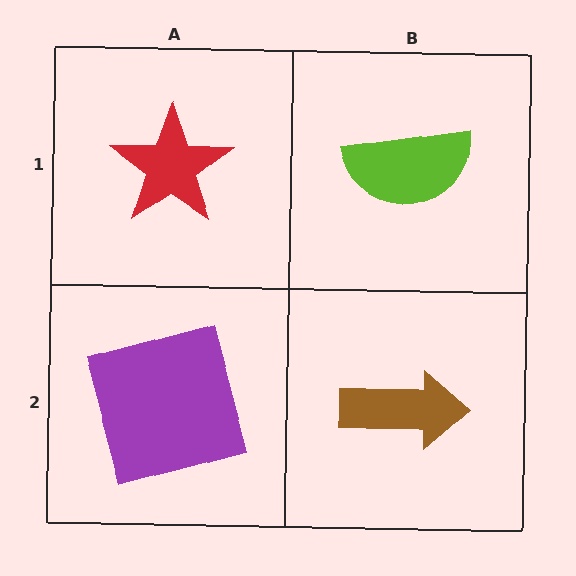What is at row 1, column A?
A red star.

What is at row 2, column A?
A purple square.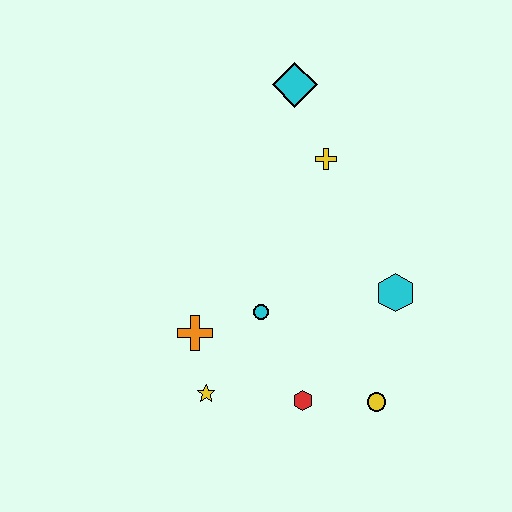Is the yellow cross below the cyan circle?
No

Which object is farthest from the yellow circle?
The cyan diamond is farthest from the yellow circle.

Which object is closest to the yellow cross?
The cyan diamond is closest to the yellow cross.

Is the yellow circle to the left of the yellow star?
No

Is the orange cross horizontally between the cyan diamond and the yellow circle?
No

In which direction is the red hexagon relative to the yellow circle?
The red hexagon is to the left of the yellow circle.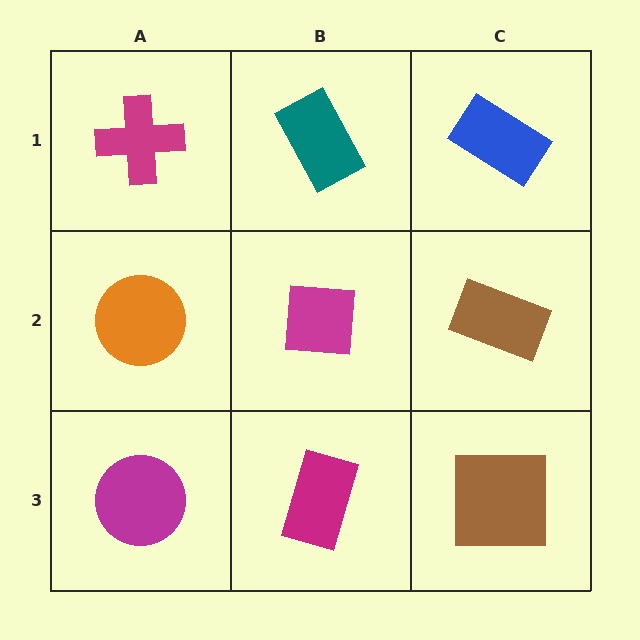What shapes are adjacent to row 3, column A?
An orange circle (row 2, column A), a magenta rectangle (row 3, column B).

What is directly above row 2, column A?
A magenta cross.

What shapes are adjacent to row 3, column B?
A magenta square (row 2, column B), a magenta circle (row 3, column A), a brown square (row 3, column C).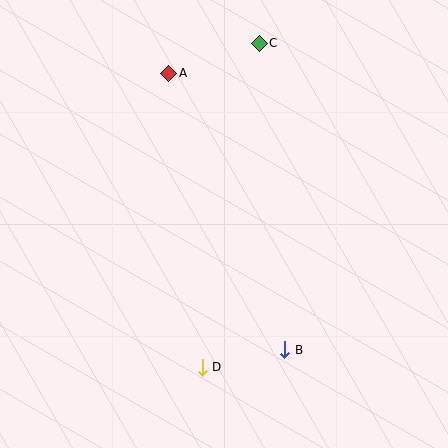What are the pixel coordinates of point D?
Point D is at (202, 367).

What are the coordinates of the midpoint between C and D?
The midpoint between C and D is at (231, 205).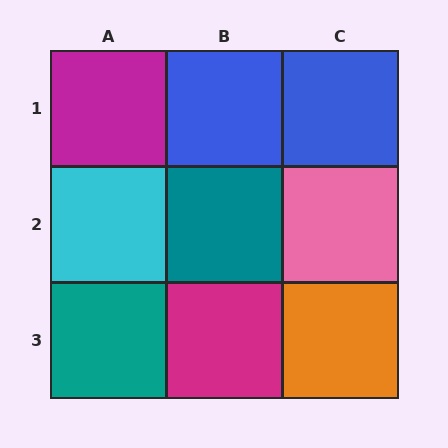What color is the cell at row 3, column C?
Orange.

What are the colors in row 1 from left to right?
Magenta, blue, blue.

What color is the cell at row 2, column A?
Cyan.